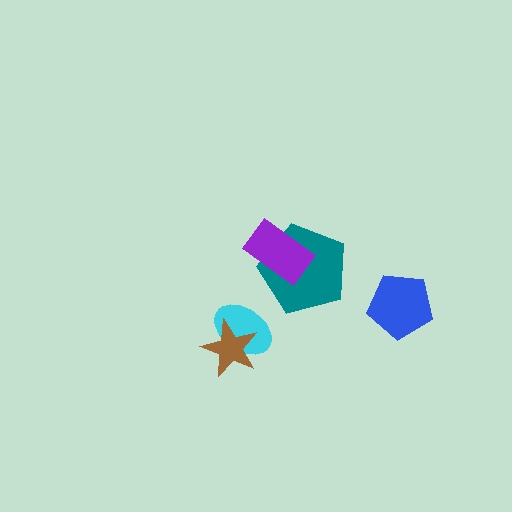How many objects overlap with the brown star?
1 object overlaps with the brown star.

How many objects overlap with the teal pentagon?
1 object overlaps with the teal pentagon.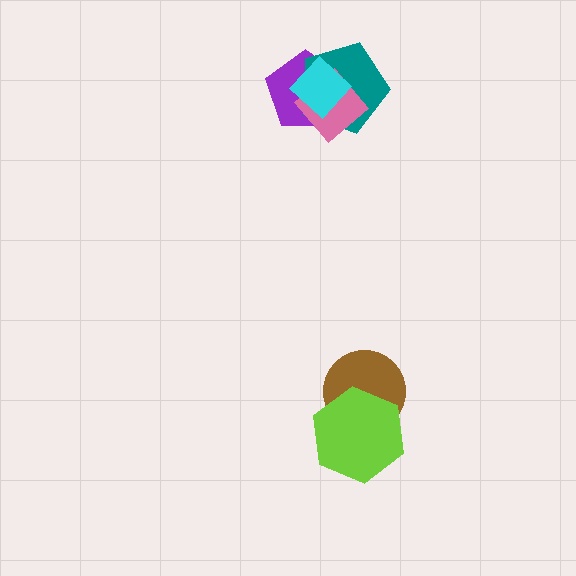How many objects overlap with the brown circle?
1 object overlaps with the brown circle.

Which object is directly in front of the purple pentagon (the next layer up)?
The teal pentagon is directly in front of the purple pentagon.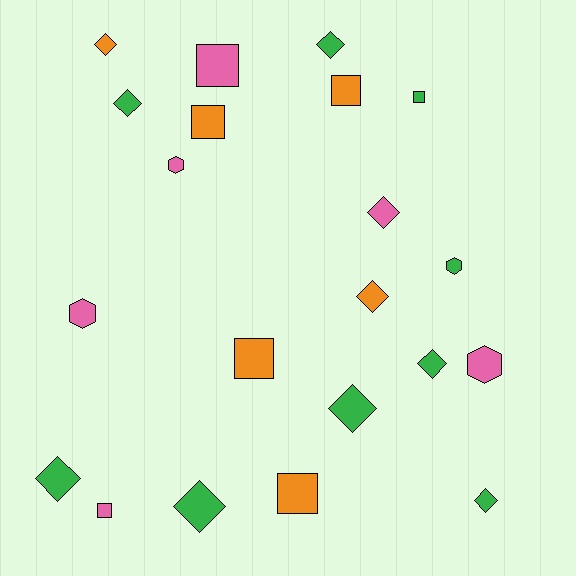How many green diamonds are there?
There are 7 green diamonds.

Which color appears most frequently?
Green, with 9 objects.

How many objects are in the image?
There are 21 objects.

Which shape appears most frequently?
Diamond, with 10 objects.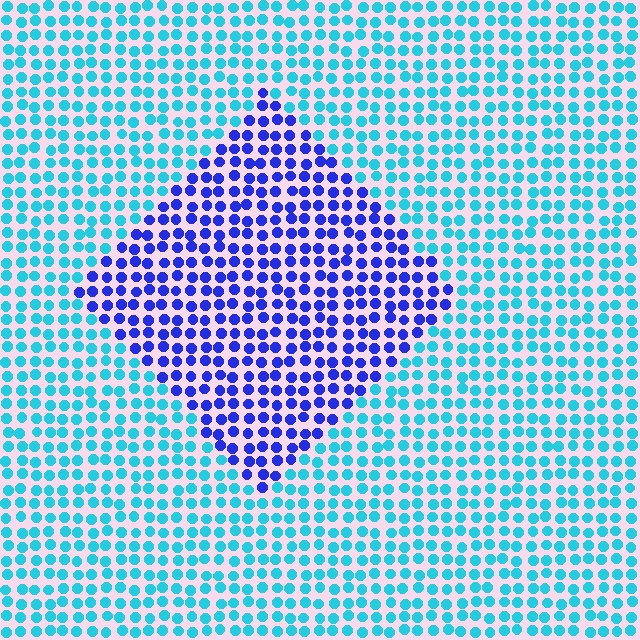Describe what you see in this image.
The image is filled with small cyan elements in a uniform arrangement. A diamond-shaped region is visible where the elements are tinted to a slightly different hue, forming a subtle color boundary.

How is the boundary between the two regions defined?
The boundary is defined purely by a slight shift in hue (about 51 degrees). Spacing, size, and orientation are identical on both sides.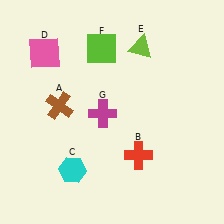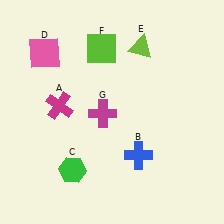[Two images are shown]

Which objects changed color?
A changed from brown to magenta. B changed from red to blue. C changed from cyan to green.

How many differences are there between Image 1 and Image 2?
There are 3 differences between the two images.